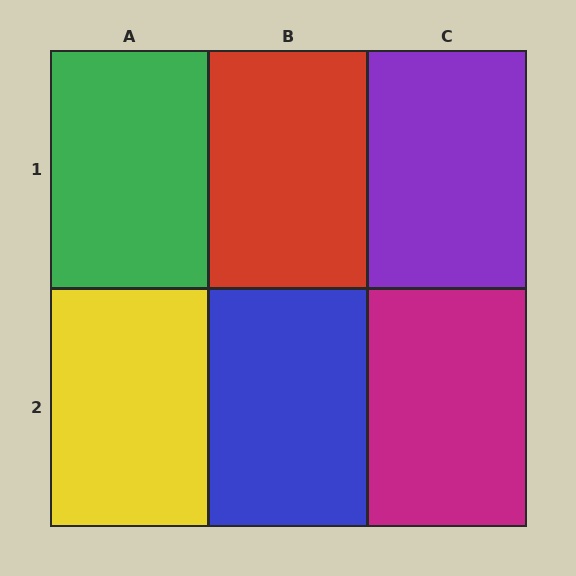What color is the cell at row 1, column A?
Green.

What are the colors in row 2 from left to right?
Yellow, blue, magenta.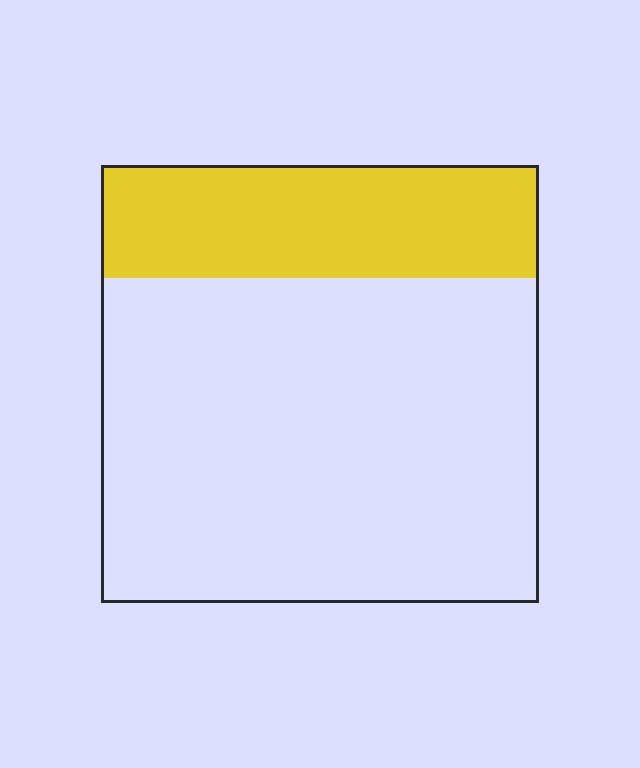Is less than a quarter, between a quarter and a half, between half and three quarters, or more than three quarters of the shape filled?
Between a quarter and a half.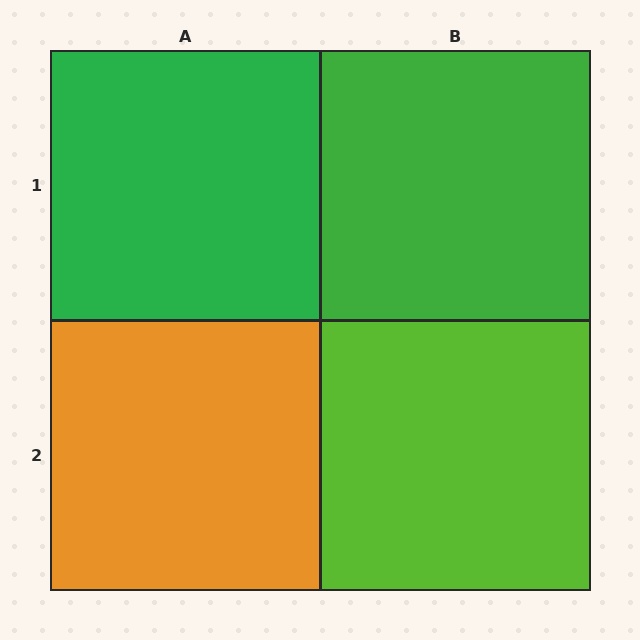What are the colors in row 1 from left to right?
Green, green.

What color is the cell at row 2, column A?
Orange.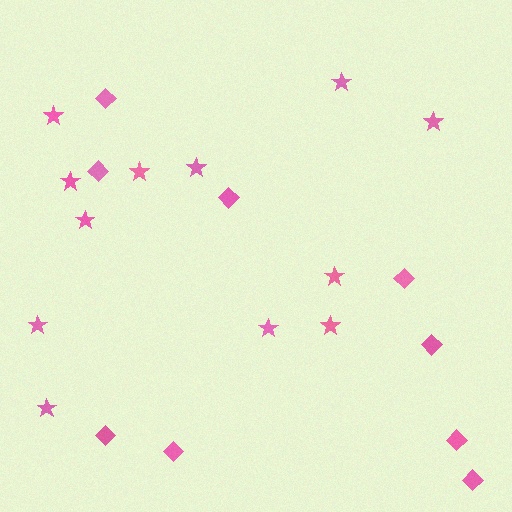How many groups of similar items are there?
There are 2 groups: one group of diamonds (9) and one group of stars (12).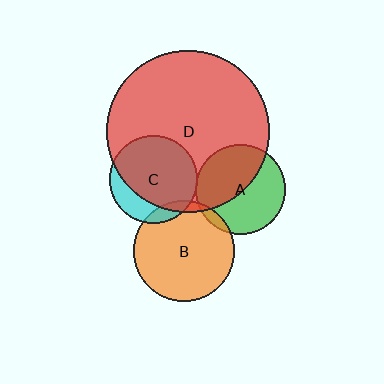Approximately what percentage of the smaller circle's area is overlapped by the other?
Approximately 10%.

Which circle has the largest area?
Circle D (red).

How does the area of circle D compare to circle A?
Approximately 3.2 times.